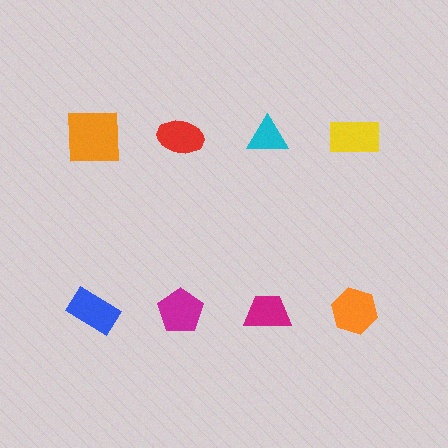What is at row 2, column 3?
A magenta trapezoid.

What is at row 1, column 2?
A red ellipse.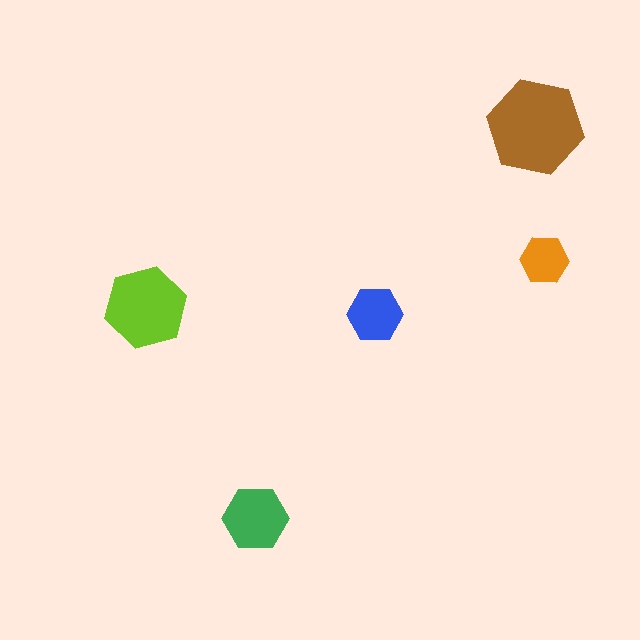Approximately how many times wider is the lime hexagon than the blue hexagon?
About 1.5 times wider.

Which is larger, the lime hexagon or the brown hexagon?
The brown one.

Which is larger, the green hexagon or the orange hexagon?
The green one.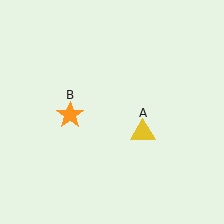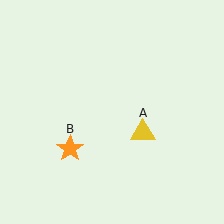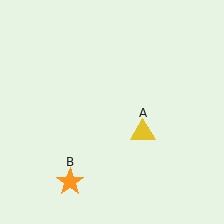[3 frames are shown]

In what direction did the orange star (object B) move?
The orange star (object B) moved down.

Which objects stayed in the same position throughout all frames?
Yellow triangle (object A) remained stationary.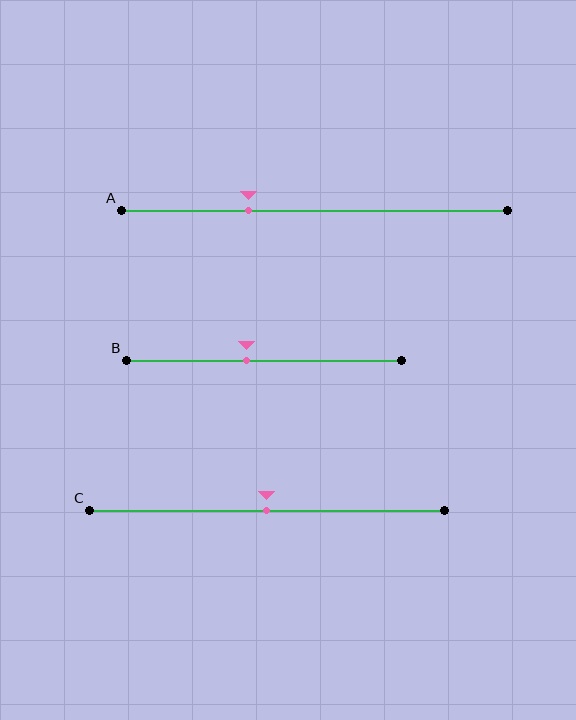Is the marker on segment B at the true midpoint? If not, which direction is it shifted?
No, the marker on segment B is shifted to the left by about 6% of the segment length.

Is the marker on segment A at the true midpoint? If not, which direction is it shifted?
No, the marker on segment A is shifted to the left by about 17% of the segment length.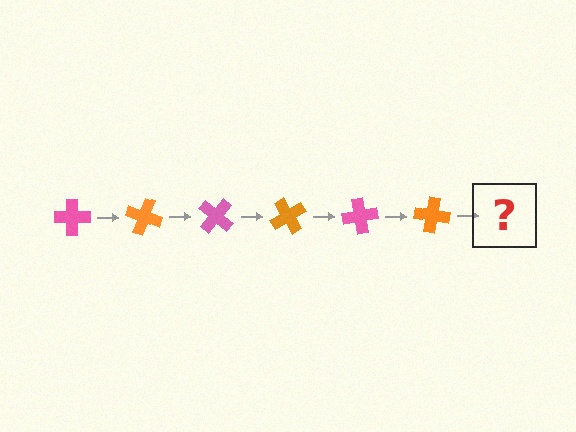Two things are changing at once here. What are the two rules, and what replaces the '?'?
The two rules are that it rotates 20 degrees each step and the color cycles through pink and orange. The '?' should be a pink cross, rotated 120 degrees from the start.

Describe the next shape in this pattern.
It should be a pink cross, rotated 120 degrees from the start.